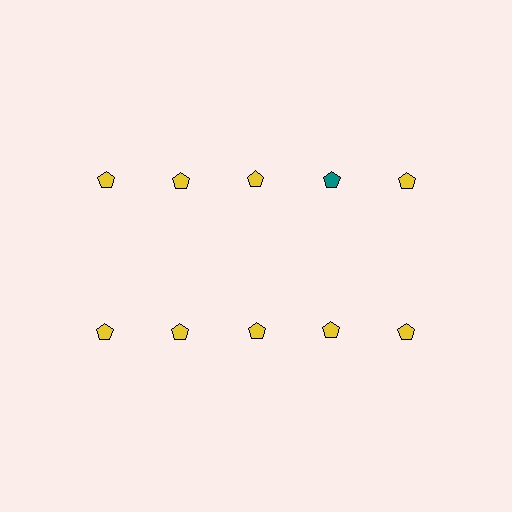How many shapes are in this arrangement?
There are 10 shapes arranged in a grid pattern.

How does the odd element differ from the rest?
It has a different color: teal instead of yellow.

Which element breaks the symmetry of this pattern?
The teal pentagon in the top row, second from right column breaks the symmetry. All other shapes are yellow pentagons.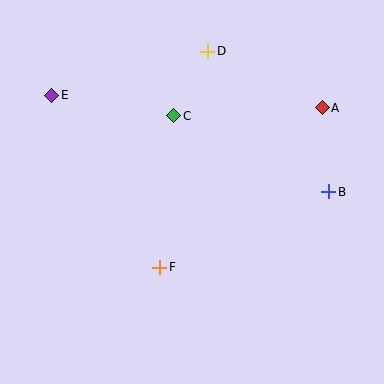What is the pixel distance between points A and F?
The distance between A and F is 228 pixels.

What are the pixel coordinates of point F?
Point F is at (160, 268).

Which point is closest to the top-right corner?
Point A is closest to the top-right corner.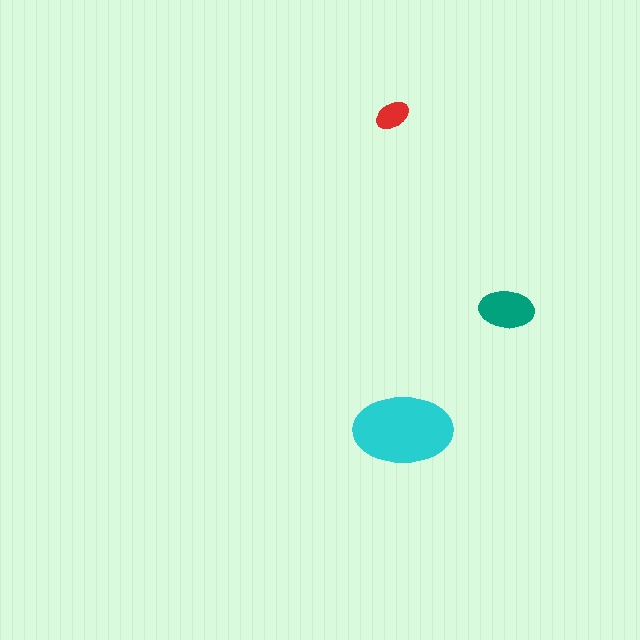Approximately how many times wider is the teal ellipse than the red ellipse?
About 1.5 times wider.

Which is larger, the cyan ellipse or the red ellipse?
The cyan one.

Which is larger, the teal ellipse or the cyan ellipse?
The cyan one.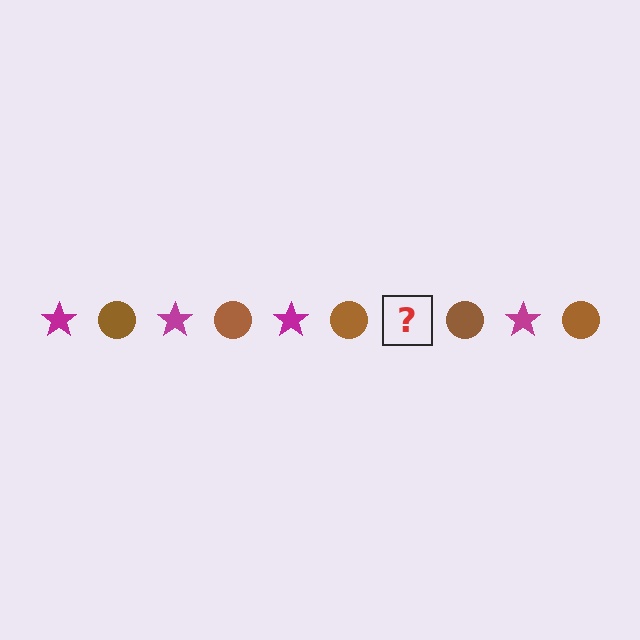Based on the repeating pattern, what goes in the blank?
The blank should be a magenta star.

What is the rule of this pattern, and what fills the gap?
The rule is that the pattern alternates between magenta star and brown circle. The gap should be filled with a magenta star.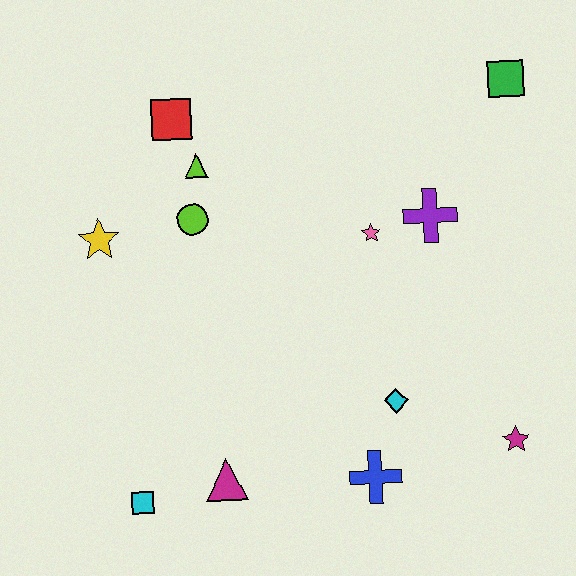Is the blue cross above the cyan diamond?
No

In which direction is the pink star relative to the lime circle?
The pink star is to the right of the lime circle.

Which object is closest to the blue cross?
The cyan diamond is closest to the blue cross.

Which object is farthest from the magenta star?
The red square is farthest from the magenta star.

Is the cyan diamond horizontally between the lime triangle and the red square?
No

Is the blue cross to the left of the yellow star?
No